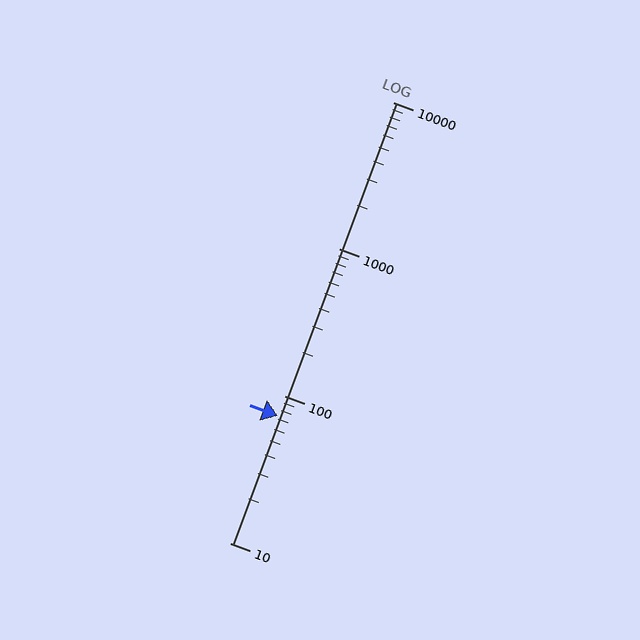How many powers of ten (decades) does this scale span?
The scale spans 3 decades, from 10 to 10000.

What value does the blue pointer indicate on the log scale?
The pointer indicates approximately 73.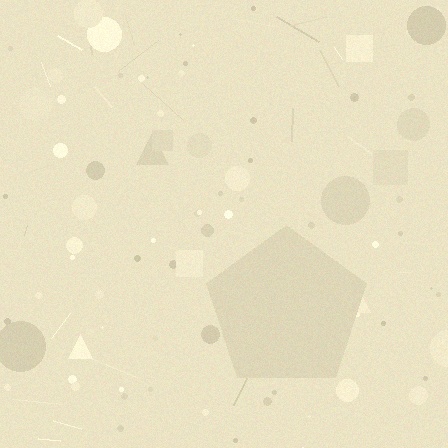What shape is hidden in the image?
A pentagon is hidden in the image.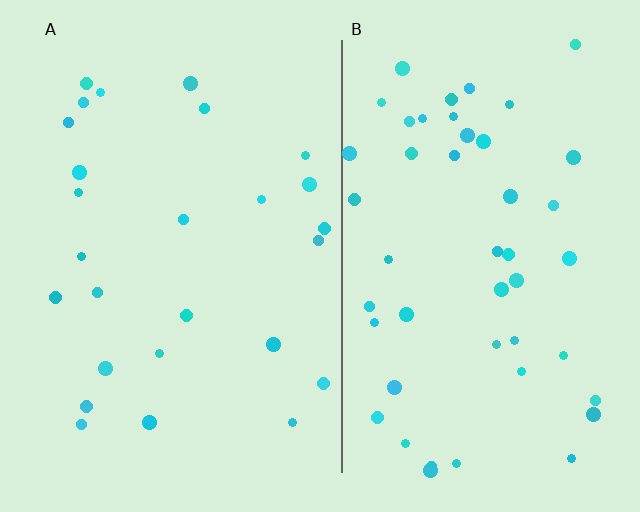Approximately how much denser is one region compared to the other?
Approximately 1.8× — region B over region A.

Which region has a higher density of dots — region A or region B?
B (the right).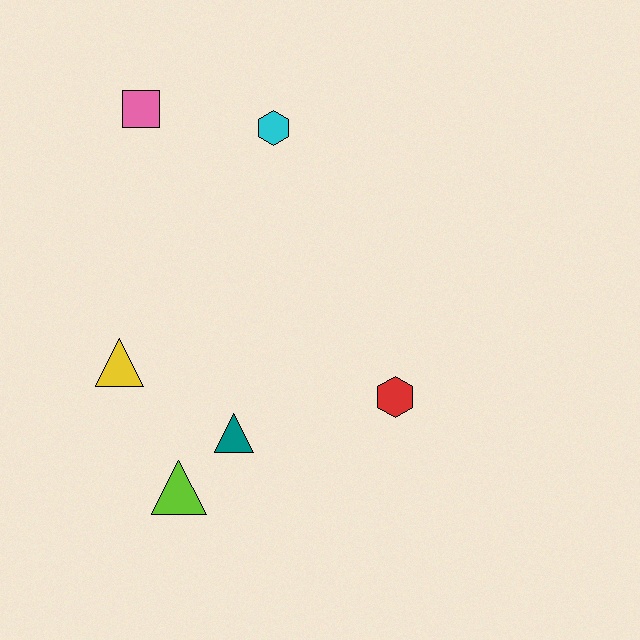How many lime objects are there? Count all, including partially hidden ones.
There is 1 lime object.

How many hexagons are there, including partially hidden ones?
There are 2 hexagons.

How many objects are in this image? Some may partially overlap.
There are 6 objects.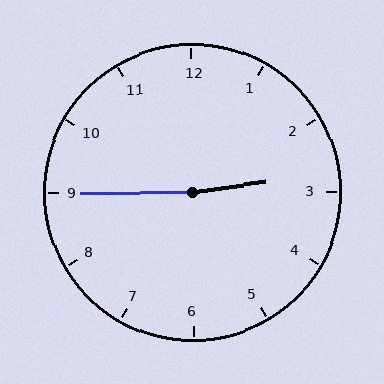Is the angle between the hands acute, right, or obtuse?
It is obtuse.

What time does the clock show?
2:45.